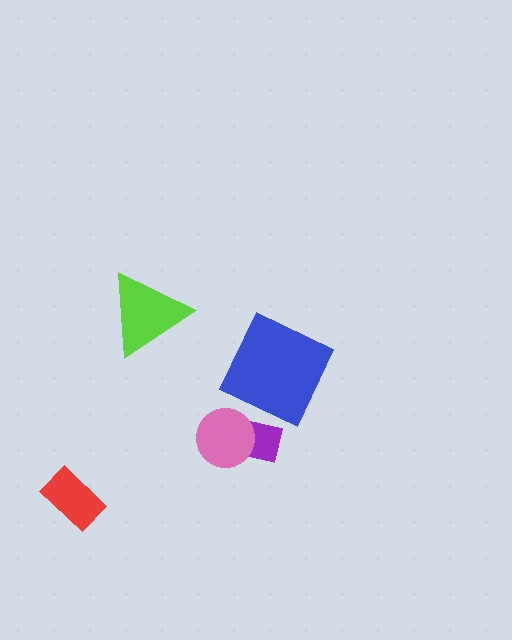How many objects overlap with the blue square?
0 objects overlap with the blue square.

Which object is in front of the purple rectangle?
The pink circle is in front of the purple rectangle.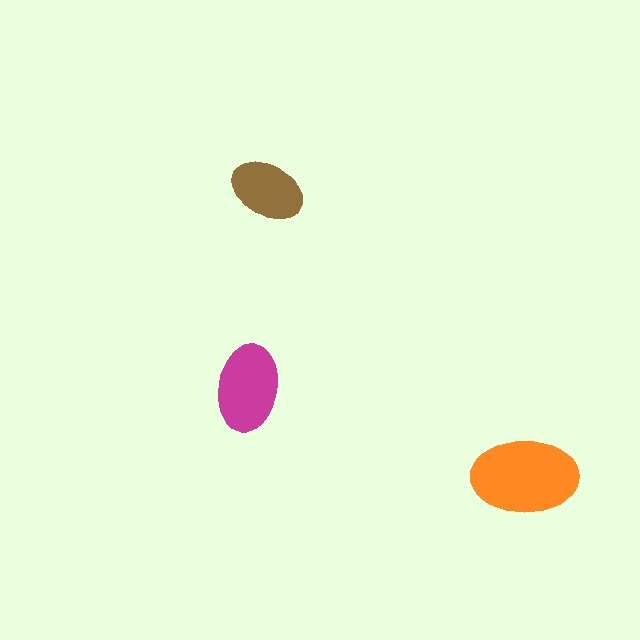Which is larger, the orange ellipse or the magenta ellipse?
The orange one.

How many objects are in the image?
There are 3 objects in the image.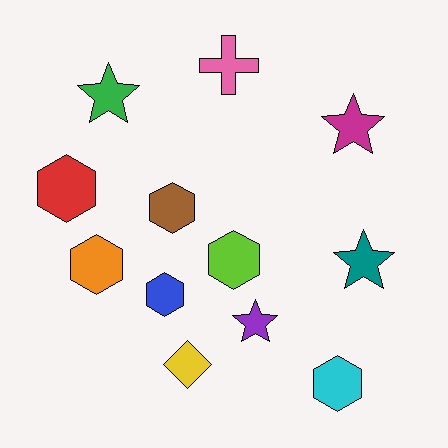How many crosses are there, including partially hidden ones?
There is 1 cross.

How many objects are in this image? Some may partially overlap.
There are 12 objects.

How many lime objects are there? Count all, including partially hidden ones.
There is 1 lime object.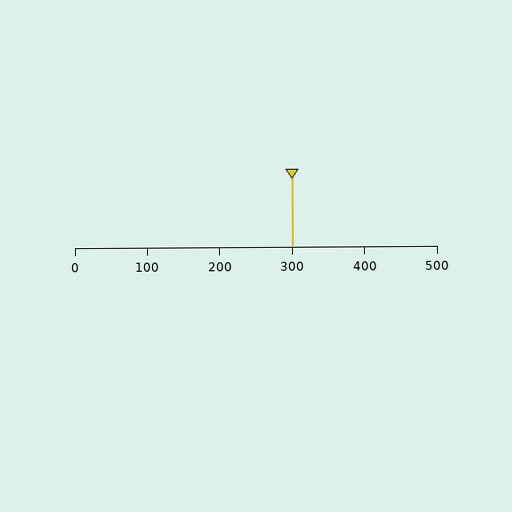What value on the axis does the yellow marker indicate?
The marker indicates approximately 300.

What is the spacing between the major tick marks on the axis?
The major ticks are spaced 100 apart.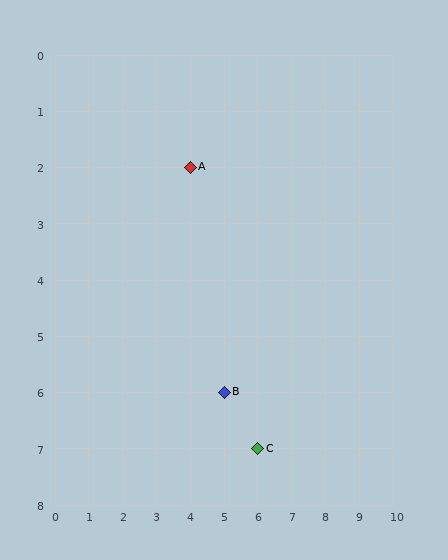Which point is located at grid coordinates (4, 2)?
Point A is at (4, 2).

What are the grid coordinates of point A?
Point A is at grid coordinates (4, 2).